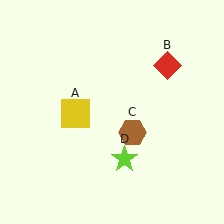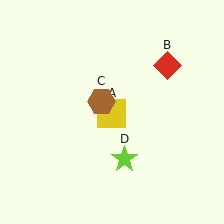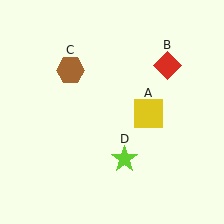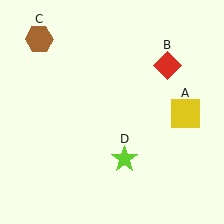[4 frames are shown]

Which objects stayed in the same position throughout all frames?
Red diamond (object B) and lime star (object D) remained stationary.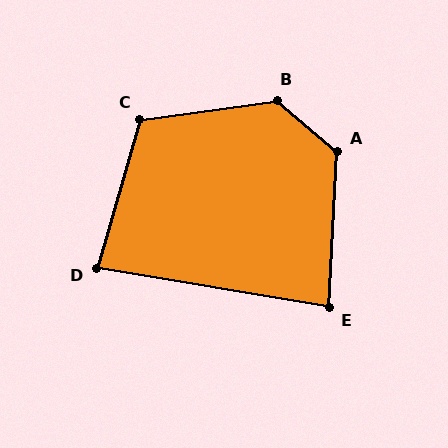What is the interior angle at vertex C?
Approximately 114 degrees (obtuse).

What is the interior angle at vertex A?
Approximately 128 degrees (obtuse).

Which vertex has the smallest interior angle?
E, at approximately 83 degrees.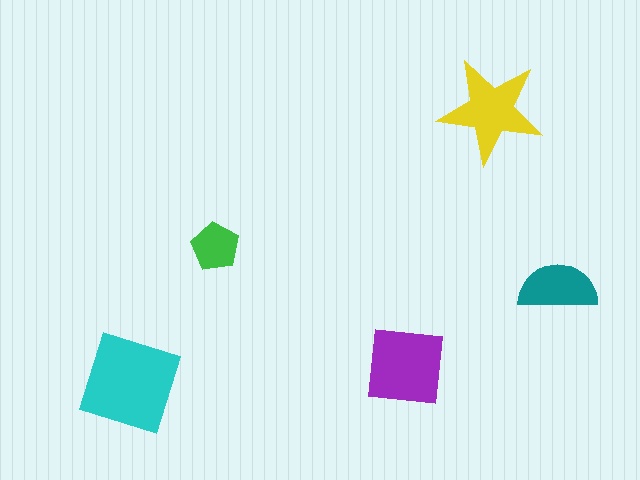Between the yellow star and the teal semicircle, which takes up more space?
The yellow star.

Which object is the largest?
The cyan diamond.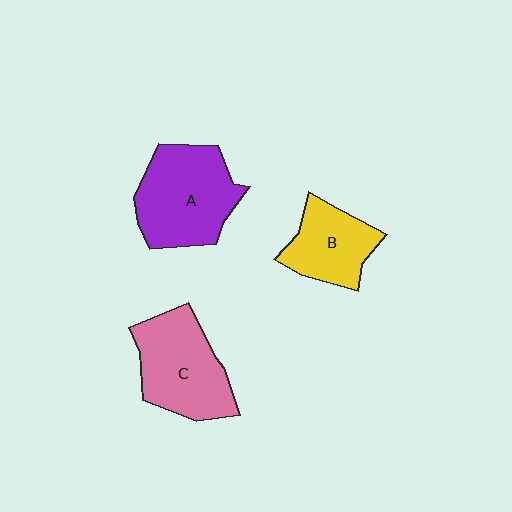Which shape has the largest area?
Shape A (purple).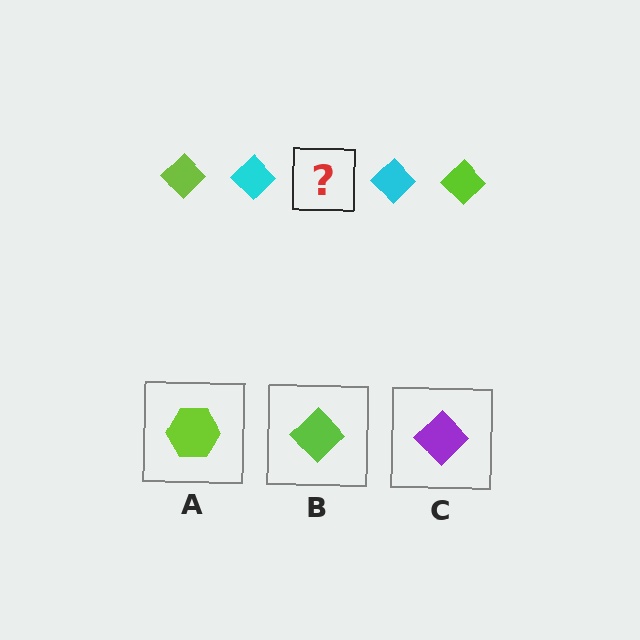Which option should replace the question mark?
Option B.